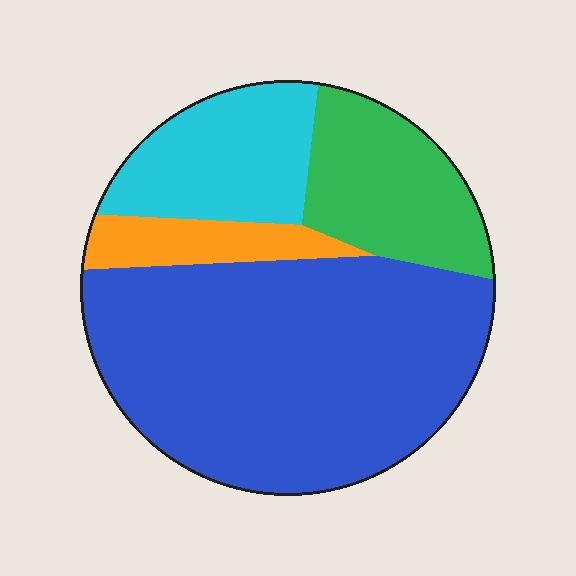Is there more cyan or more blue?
Blue.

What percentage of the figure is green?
Green covers roughly 20% of the figure.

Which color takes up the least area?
Orange, at roughly 10%.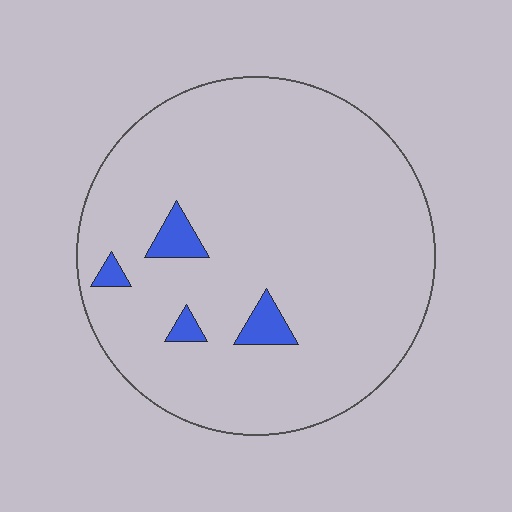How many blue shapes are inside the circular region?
4.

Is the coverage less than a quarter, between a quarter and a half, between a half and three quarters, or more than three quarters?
Less than a quarter.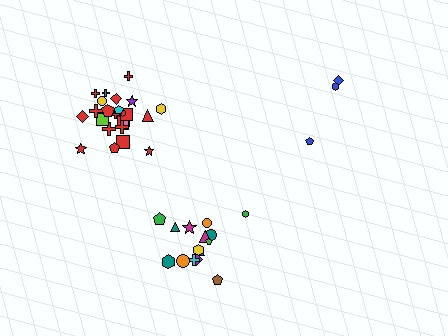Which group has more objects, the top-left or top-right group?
The top-left group.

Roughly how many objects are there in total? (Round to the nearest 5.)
Roughly 45 objects in total.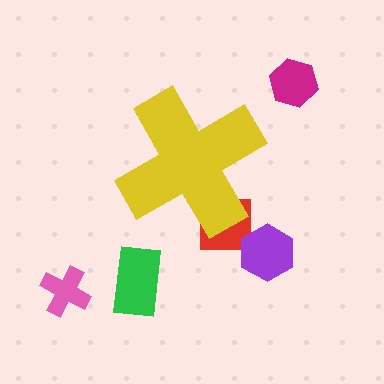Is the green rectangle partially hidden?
No, the green rectangle is fully visible.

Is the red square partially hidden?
Yes, the red square is partially hidden behind the yellow cross.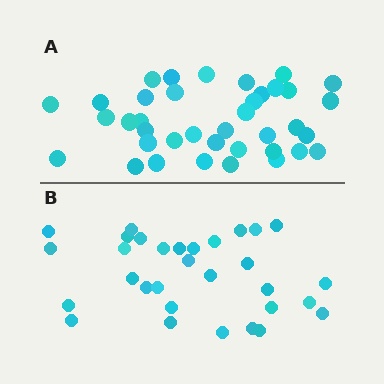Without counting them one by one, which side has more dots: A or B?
Region A (the top region) has more dots.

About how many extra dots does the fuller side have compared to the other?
Region A has roughly 8 or so more dots than region B.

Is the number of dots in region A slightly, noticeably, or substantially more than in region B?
Region A has only slightly more — the two regions are fairly close. The ratio is roughly 1.2 to 1.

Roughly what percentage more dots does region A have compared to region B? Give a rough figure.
About 25% more.